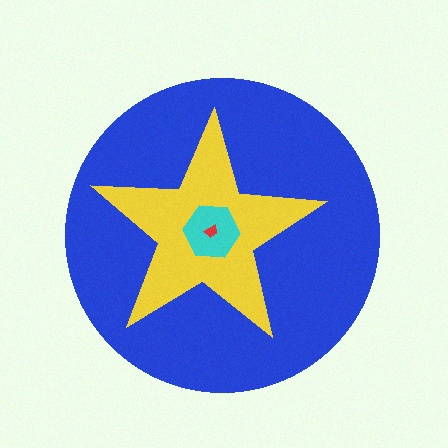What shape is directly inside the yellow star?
The cyan hexagon.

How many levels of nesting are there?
4.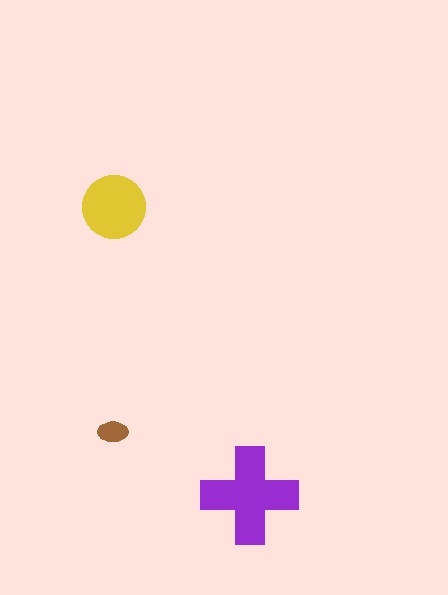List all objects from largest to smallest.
The purple cross, the yellow circle, the brown ellipse.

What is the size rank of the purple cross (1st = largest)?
1st.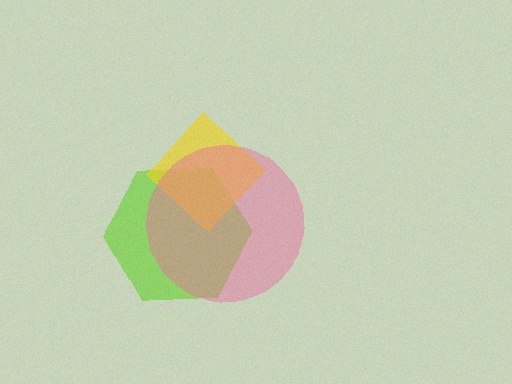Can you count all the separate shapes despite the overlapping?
Yes, there are 3 separate shapes.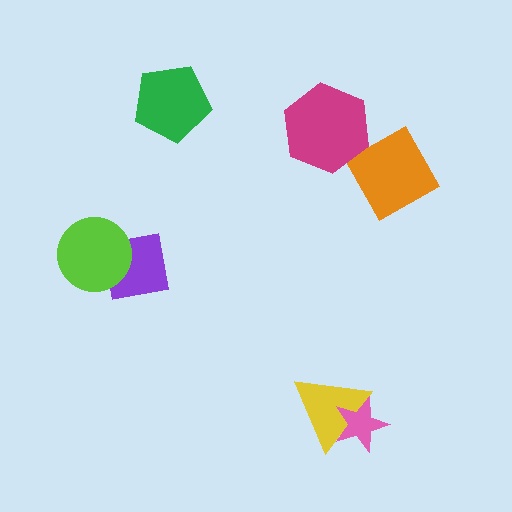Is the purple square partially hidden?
Yes, it is partially covered by another shape.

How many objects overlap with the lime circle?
1 object overlaps with the lime circle.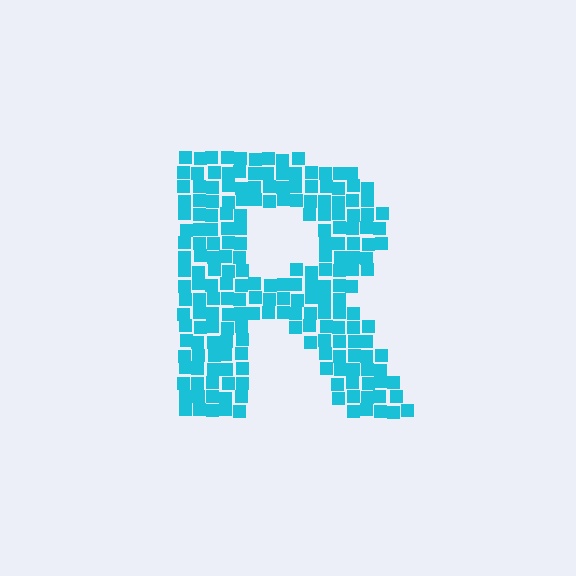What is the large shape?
The large shape is the letter R.